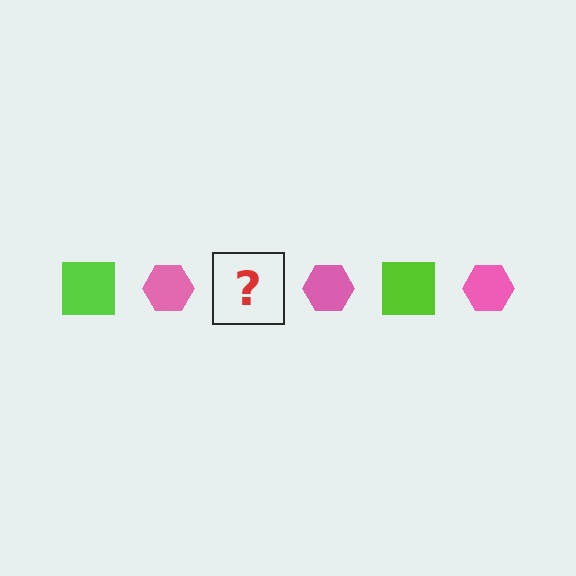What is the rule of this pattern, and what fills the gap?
The rule is that the pattern alternates between lime square and pink hexagon. The gap should be filled with a lime square.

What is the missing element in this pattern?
The missing element is a lime square.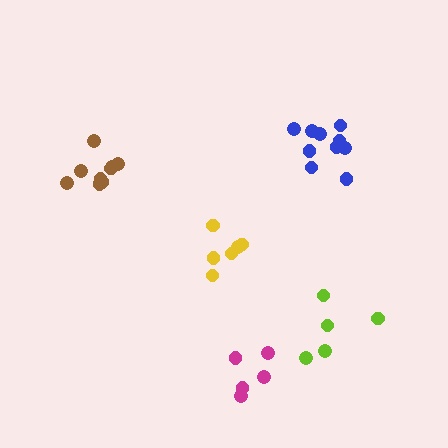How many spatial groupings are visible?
There are 5 spatial groupings.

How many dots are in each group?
Group 1: 10 dots, Group 2: 9 dots, Group 3: 5 dots, Group 4: 6 dots, Group 5: 5 dots (35 total).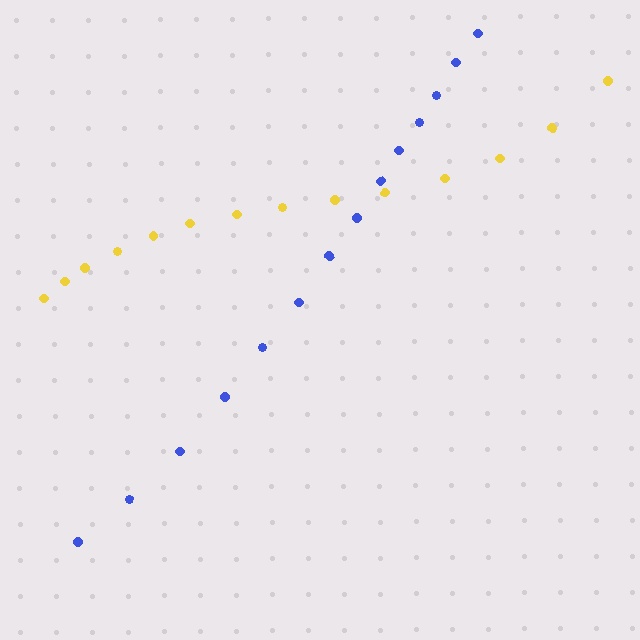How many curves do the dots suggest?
There are 2 distinct paths.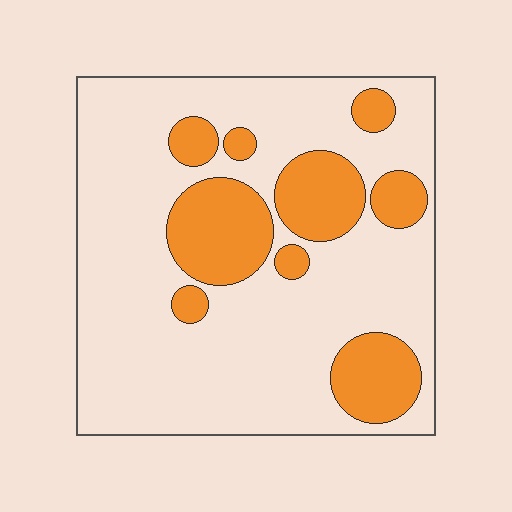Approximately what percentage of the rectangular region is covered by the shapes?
Approximately 25%.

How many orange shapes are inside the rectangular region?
9.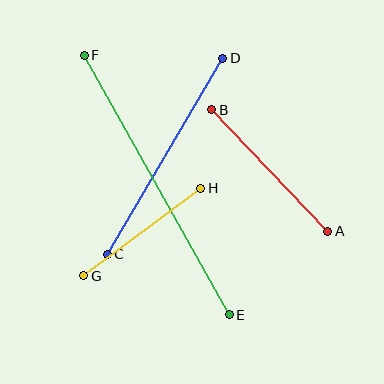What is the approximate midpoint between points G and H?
The midpoint is at approximately (142, 232) pixels.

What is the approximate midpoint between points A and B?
The midpoint is at approximately (270, 171) pixels.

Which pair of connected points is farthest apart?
Points E and F are farthest apart.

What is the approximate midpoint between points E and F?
The midpoint is at approximately (157, 185) pixels.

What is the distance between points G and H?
The distance is approximately 146 pixels.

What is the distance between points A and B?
The distance is approximately 168 pixels.